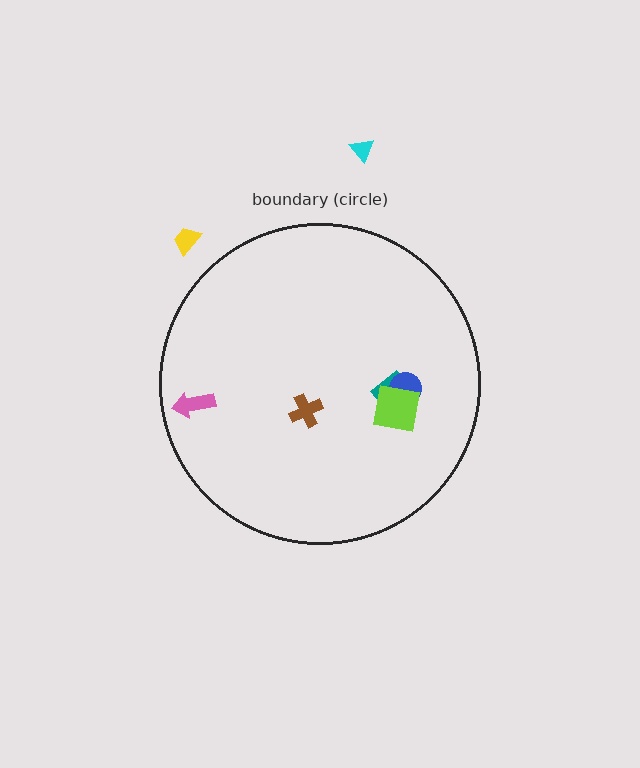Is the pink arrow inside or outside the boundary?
Inside.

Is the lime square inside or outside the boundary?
Inside.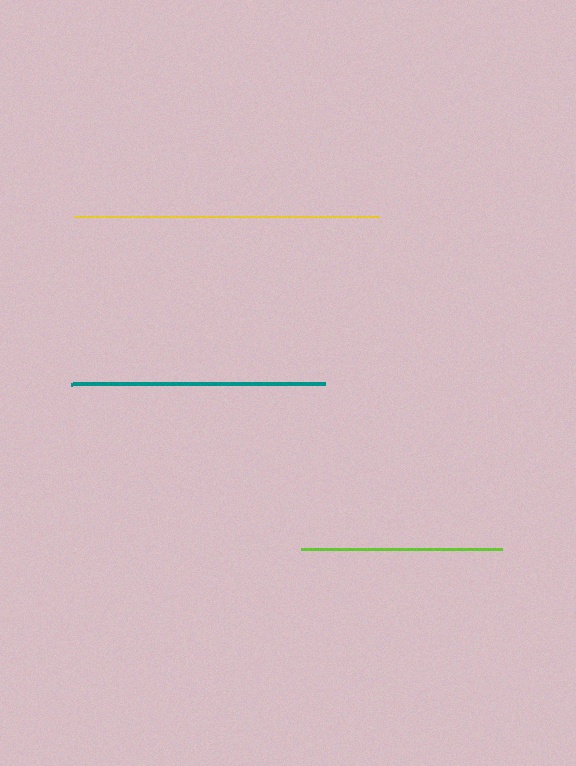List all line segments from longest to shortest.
From longest to shortest: yellow, teal, lime.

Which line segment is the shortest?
The lime line is the shortest at approximately 201 pixels.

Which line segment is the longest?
The yellow line is the longest at approximately 305 pixels.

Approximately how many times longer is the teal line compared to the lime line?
The teal line is approximately 1.3 times the length of the lime line.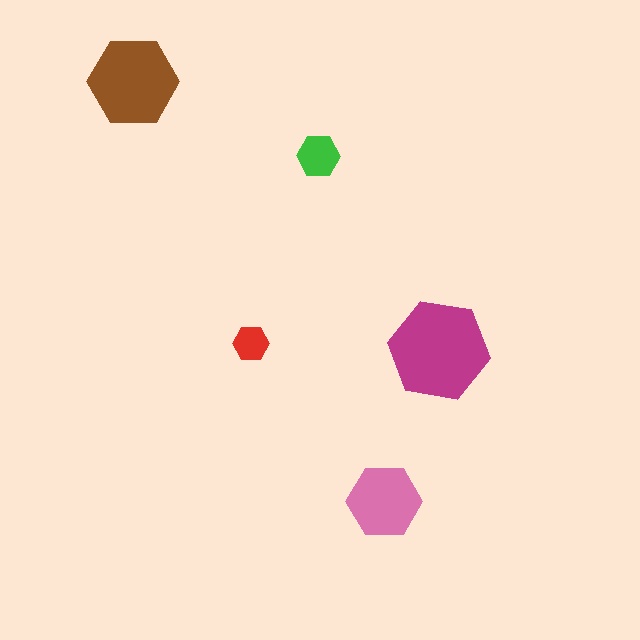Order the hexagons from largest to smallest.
the magenta one, the brown one, the pink one, the green one, the red one.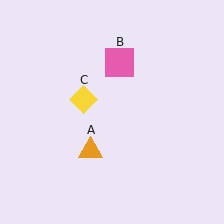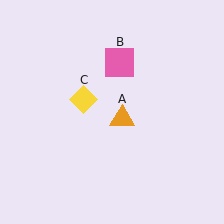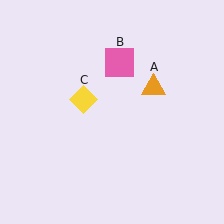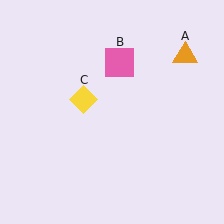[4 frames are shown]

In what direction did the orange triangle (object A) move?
The orange triangle (object A) moved up and to the right.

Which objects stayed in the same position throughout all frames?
Pink square (object B) and yellow diamond (object C) remained stationary.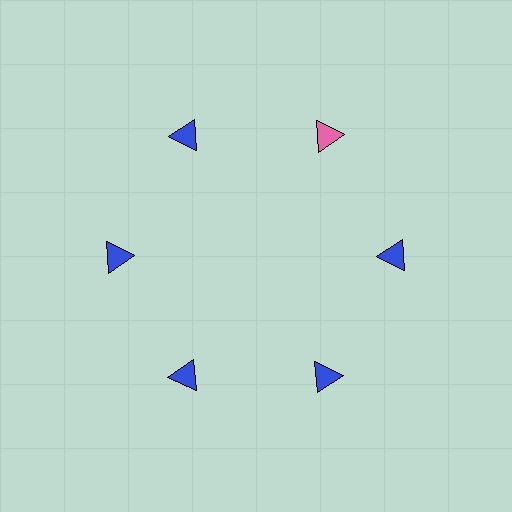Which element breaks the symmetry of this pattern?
The pink triangle at roughly the 1 o'clock position breaks the symmetry. All other shapes are blue triangles.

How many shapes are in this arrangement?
There are 6 shapes arranged in a ring pattern.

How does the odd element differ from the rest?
It has a different color: pink instead of blue.